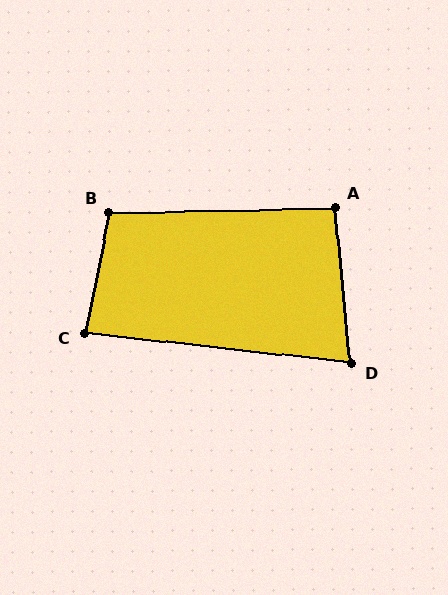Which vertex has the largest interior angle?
B, at approximately 102 degrees.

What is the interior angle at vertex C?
Approximately 86 degrees (approximately right).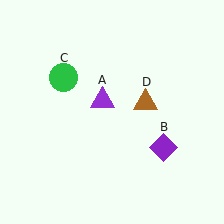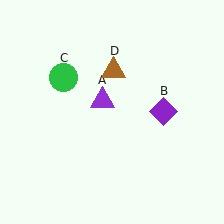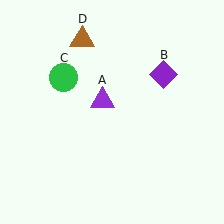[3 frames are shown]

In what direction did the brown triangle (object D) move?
The brown triangle (object D) moved up and to the left.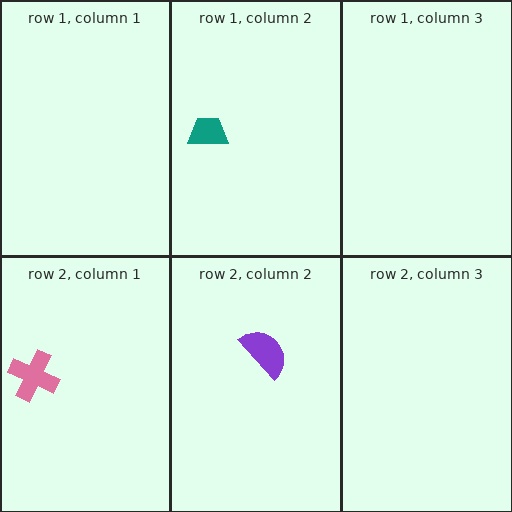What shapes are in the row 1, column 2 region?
The teal trapezoid.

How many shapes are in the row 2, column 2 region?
1.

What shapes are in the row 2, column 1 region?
The pink cross.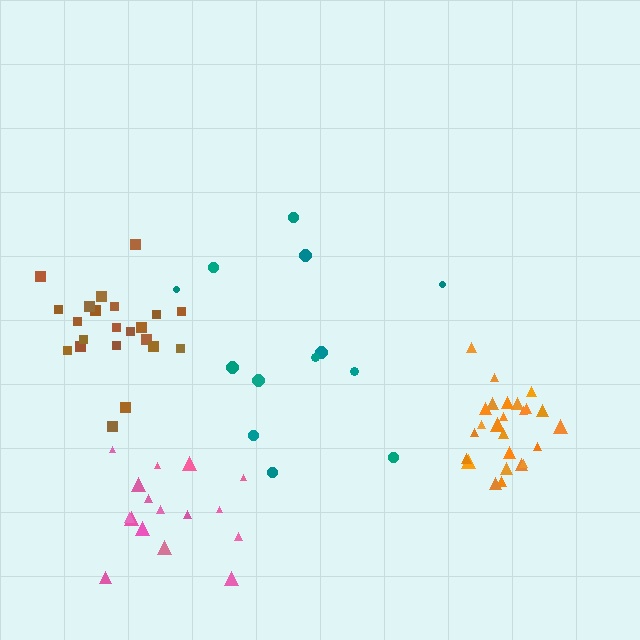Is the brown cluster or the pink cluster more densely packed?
Brown.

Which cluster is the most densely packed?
Orange.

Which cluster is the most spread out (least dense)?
Teal.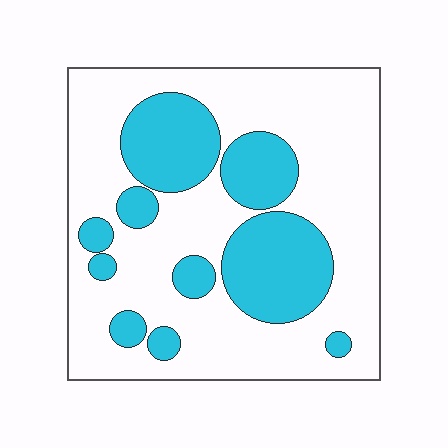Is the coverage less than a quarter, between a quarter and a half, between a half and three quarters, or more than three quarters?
Between a quarter and a half.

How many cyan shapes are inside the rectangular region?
10.